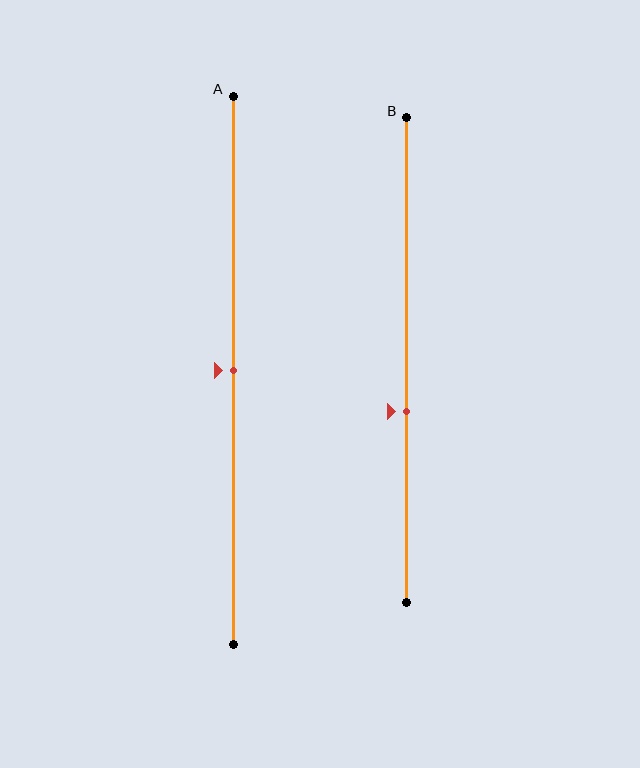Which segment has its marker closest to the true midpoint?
Segment A has its marker closest to the true midpoint.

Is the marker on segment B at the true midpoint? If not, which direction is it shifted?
No, the marker on segment B is shifted downward by about 11% of the segment length.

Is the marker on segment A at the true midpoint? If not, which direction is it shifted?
Yes, the marker on segment A is at the true midpoint.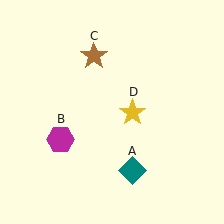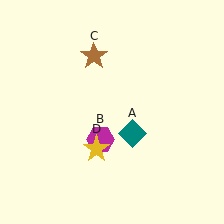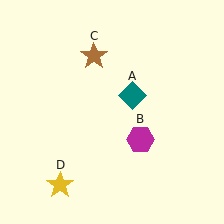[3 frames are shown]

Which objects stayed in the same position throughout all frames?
Brown star (object C) remained stationary.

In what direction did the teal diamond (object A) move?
The teal diamond (object A) moved up.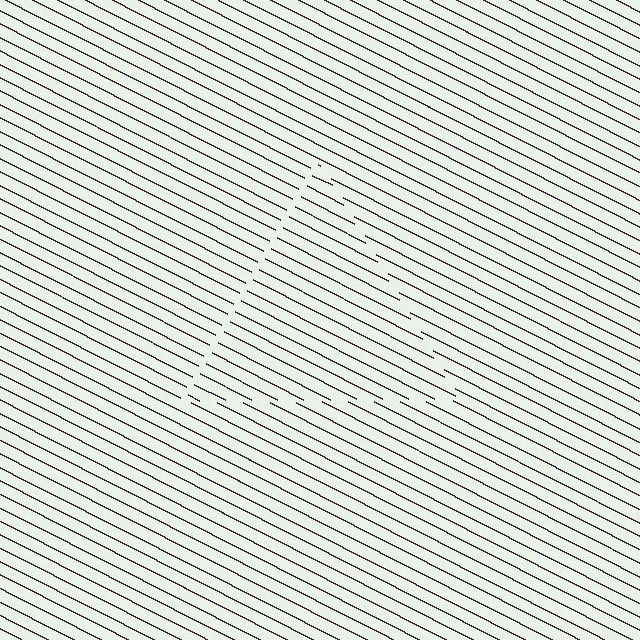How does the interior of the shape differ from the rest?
The interior of the shape contains the same grating, shifted by half a period — the contour is defined by the phase discontinuity where line-ends from the inner and outer gratings abut.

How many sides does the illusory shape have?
3 sides — the line-ends trace a triangle.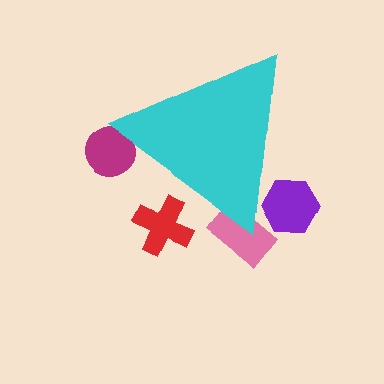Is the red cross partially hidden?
Yes, the red cross is partially hidden behind the cyan triangle.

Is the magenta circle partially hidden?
Yes, the magenta circle is partially hidden behind the cyan triangle.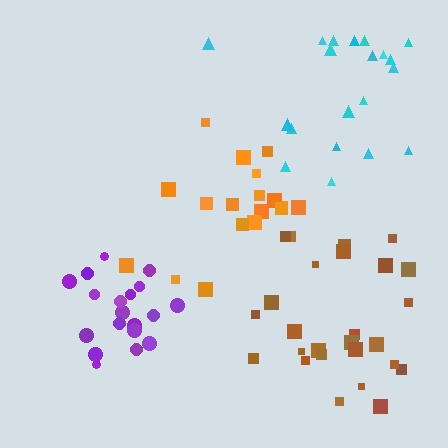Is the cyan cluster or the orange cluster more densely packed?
Orange.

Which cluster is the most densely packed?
Purple.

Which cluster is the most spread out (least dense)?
Cyan.